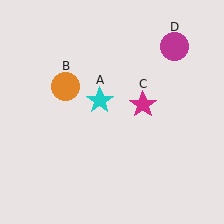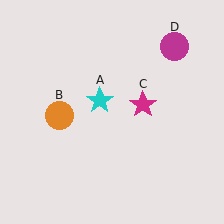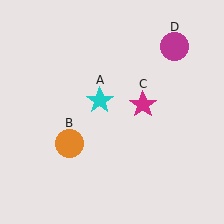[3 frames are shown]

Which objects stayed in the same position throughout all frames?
Cyan star (object A) and magenta star (object C) and magenta circle (object D) remained stationary.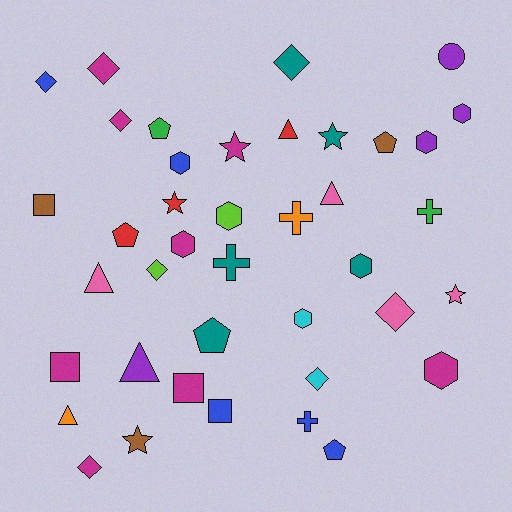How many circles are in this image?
There is 1 circle.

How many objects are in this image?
There are 40 objects.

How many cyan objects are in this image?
There are 2 cyan objects.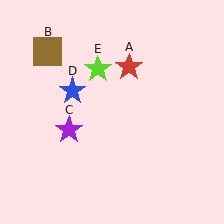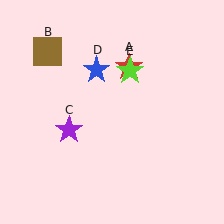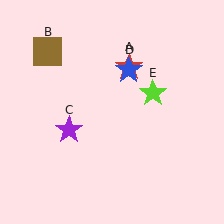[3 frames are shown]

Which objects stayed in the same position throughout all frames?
Red star (object A) and brown square (object B) and purple star (object C) remained stationary.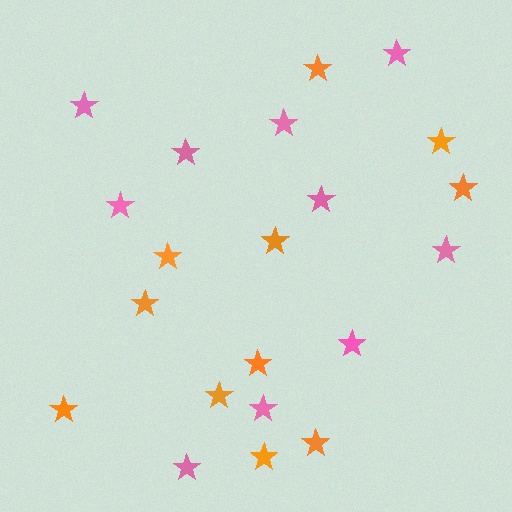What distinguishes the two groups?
There are 2 groups: one group of orange stars (11) and one group of pink stars (10).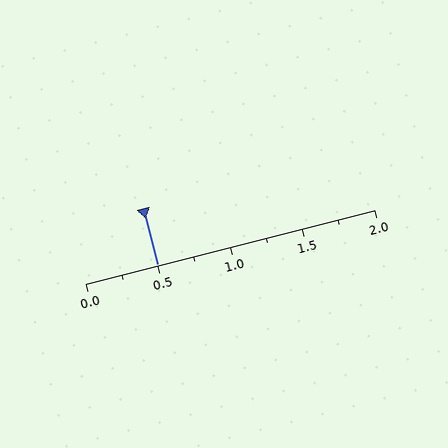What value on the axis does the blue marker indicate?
The marker indicates approximately 0.5.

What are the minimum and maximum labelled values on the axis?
The axis runs from 0.0 to 2.0.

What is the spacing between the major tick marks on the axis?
The major ticks are spaced 0.5 apart.